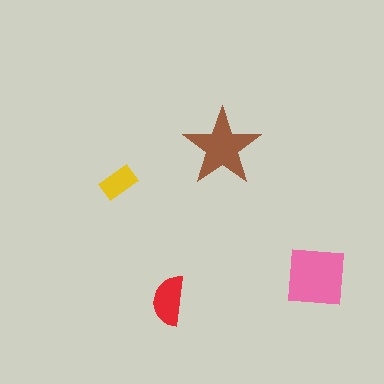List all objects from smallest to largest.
The yellow rectangle, the red semicircle, the brown star, the pink square.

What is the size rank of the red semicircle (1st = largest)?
3rd.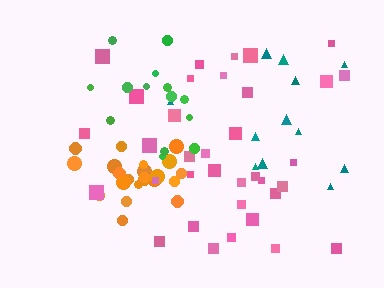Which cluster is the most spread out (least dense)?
Teal.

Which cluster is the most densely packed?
Orange.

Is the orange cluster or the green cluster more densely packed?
Orange.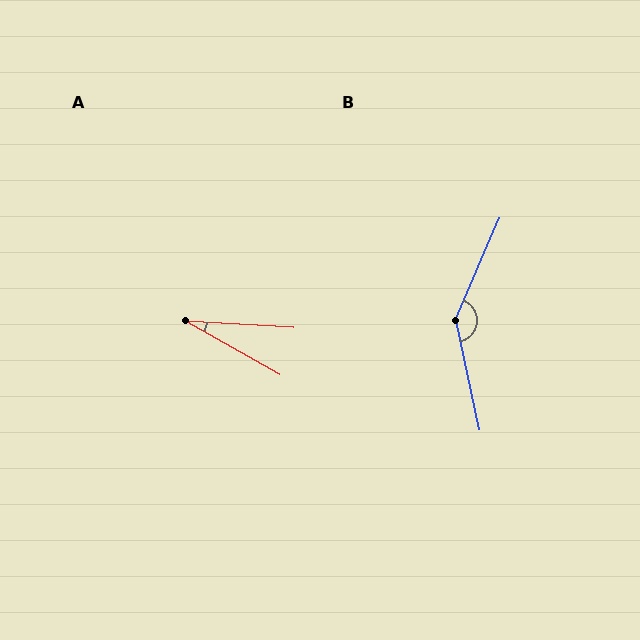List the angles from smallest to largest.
A (26°), B (144°).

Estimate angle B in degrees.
Approximately 144 degrees.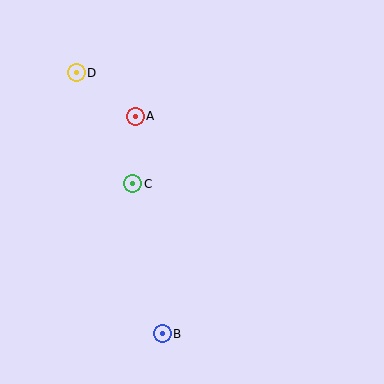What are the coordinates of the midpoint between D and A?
The midpoint between D and A is at (106, 94).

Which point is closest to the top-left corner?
Point D is closest to the top-left corner.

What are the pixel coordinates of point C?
Point C is at (133, 184).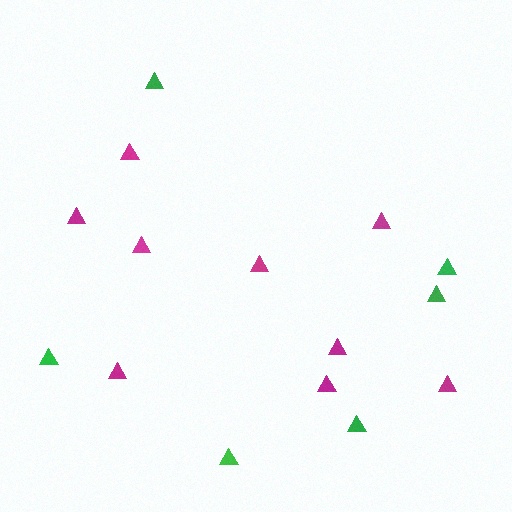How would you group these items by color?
There are 2 groups: one group of magenta triangles (9) and one group of green triangles (6).